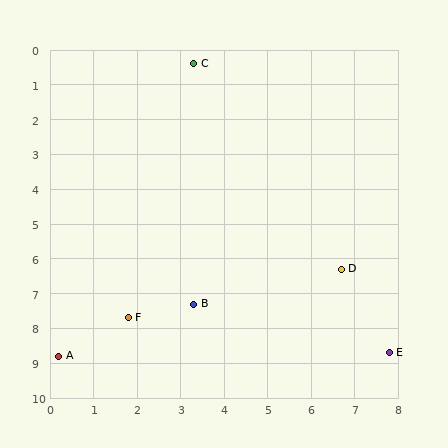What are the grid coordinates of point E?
Point E is at approximately (7.8, 8.7).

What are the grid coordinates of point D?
Point D is at approximately (6.7, 6.3).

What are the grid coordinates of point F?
Point F is at approximately (1.8, 7.7).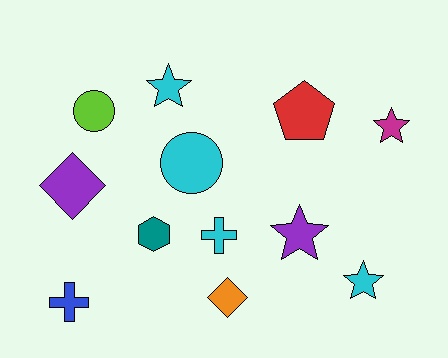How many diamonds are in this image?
There are 2 diamonds.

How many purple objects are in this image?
There are 2 purple objects.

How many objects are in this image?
There are 12 objects.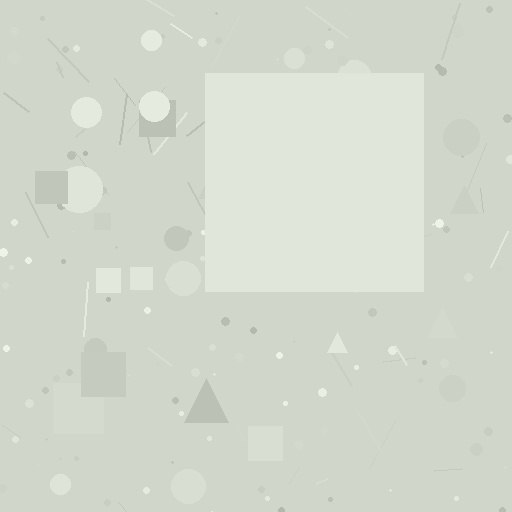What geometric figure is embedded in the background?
A square is embedded in the background.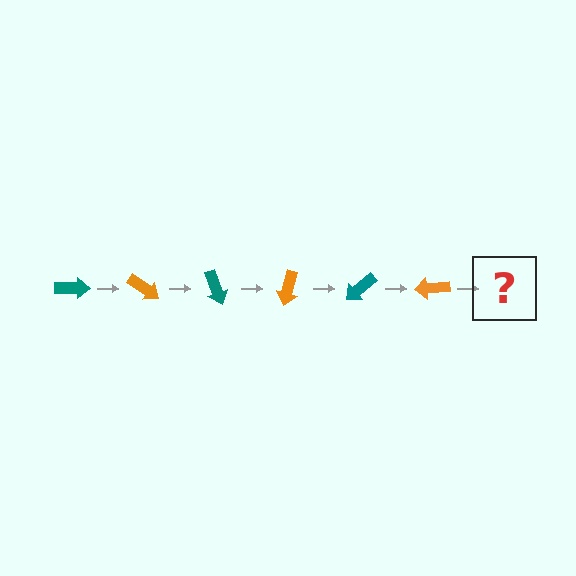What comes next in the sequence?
The next element should be a teal arrow, rotated 210 degrees from the start.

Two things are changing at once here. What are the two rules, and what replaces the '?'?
The two rules are that it rotates 35 degrees each step and the color cycles through teal and orange. The '?' should be a teal arrow, rotated 210 degrees from the start.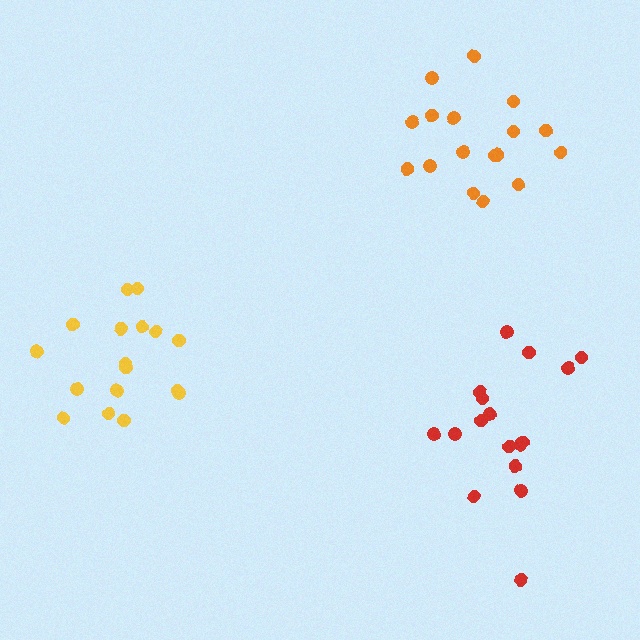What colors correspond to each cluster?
The clusters are colored: red, orange, yellow.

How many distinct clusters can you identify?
There are 3 distinct clusters.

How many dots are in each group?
Group 1: 17 dots, Group 2: 17 dots, Group 3: 17 dots (51 total).